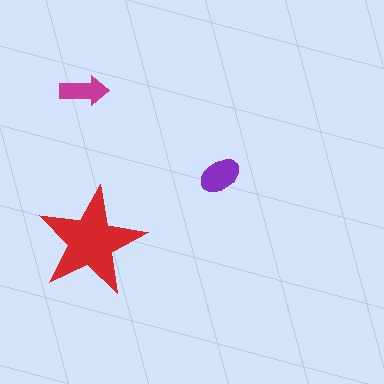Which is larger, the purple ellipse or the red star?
The red star.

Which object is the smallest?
The magenta arrow.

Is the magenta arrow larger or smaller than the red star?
Smaller.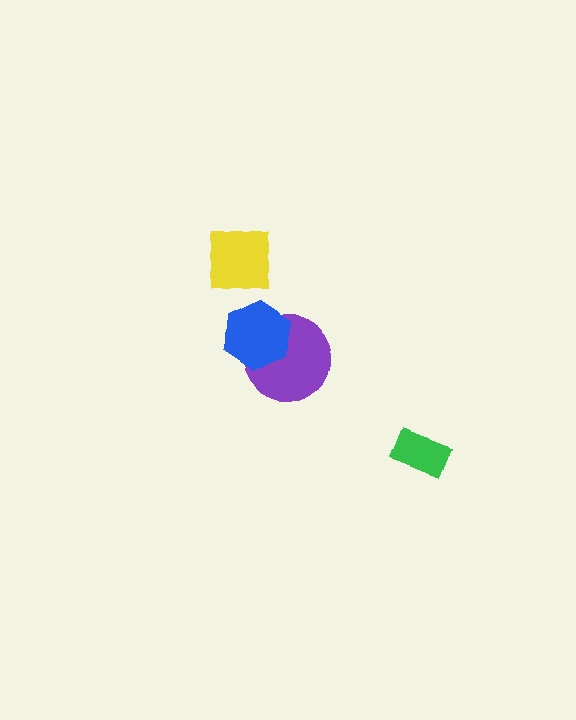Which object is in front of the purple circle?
The blue hexagon is in front of the purple circle.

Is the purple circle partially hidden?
Yes, it is partially covered by another shape.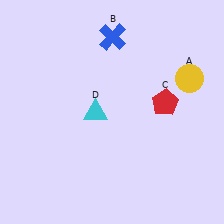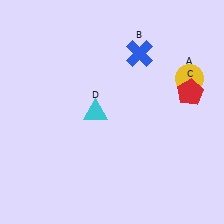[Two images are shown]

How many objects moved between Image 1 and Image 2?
2 objects moved between the two images.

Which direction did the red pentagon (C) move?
The red pentagon (C) moved right.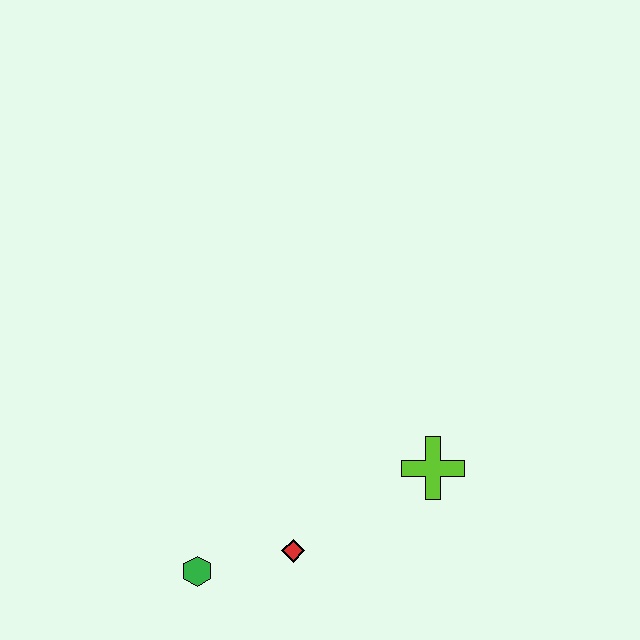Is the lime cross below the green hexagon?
No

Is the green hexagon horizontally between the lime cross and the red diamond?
No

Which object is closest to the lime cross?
The red diamond is closest to the lime cross.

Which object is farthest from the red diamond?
The lime cross is farthest from the red diamond.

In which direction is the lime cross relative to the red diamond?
The lime cross is to the right of the red diamond.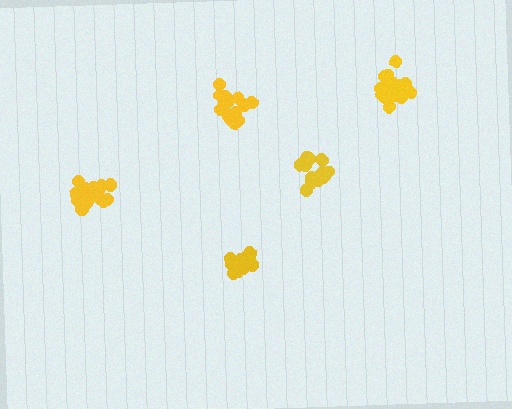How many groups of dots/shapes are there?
There are 5 groups.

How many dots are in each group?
Group 1: 16 dots, Group 2: 13 dots, Group 3: 18 dots, Group 4: 16 dots, Group 5: 13 dots (76 total).